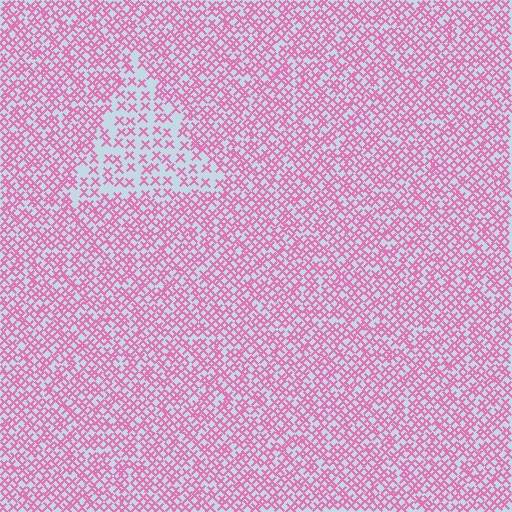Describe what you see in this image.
The image contains small pink elements arranged at two different densities. A triangle-shaped region is visible where the elements are less densely packed than the surrounding area.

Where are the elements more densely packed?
The elements are more densely packed outside the triangle boundary.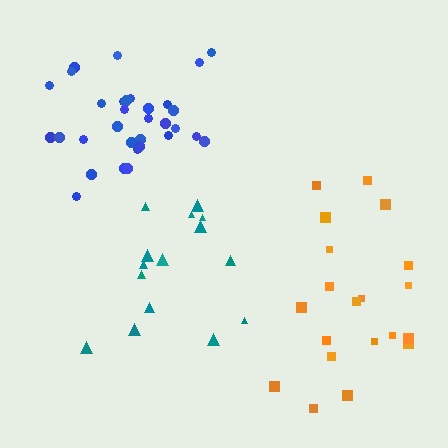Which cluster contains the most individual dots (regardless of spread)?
Blue (32).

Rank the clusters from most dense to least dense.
blue, orange, teal.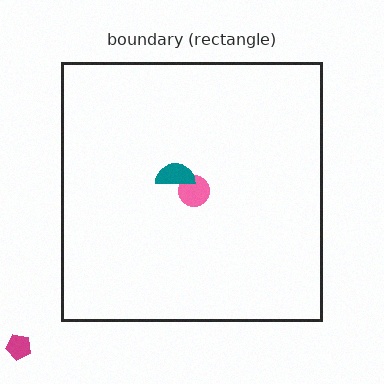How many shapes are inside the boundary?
2 inside, 1 outside.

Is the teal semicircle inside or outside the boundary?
Inside.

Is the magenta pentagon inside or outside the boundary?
Outside.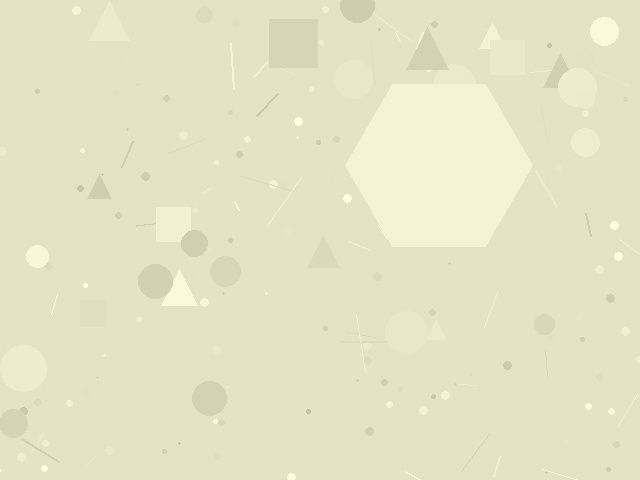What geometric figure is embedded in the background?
A hexagon is embedded in the background.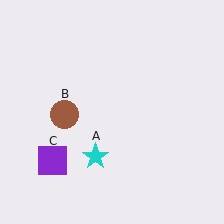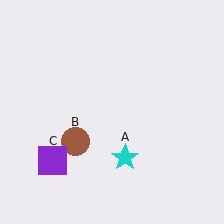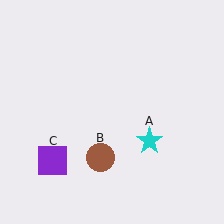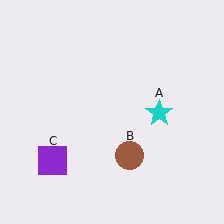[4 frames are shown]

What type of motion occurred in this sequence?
The cyan star (object A), brown circle (object B) rotated counterclockwise around the center of the scene.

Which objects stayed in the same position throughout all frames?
Purple square (object C) remained stationary.